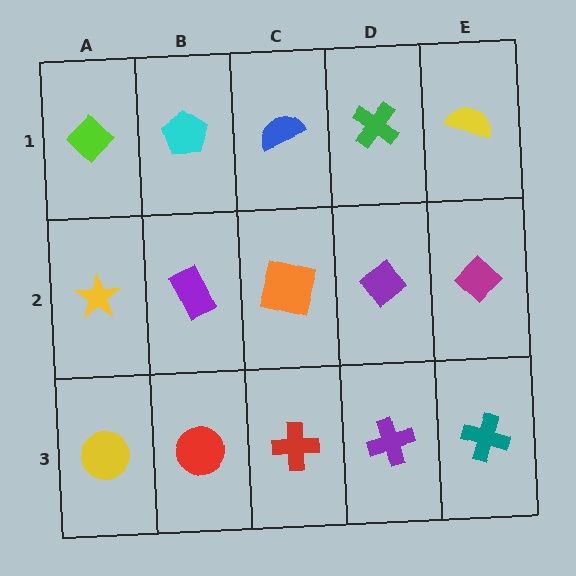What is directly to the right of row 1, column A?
A cyan pentagon.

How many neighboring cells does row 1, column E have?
2.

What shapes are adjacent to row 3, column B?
A purple rectangle (row 2, column B), a yellow circle (row 3, column A), a red cross (row 3, column C).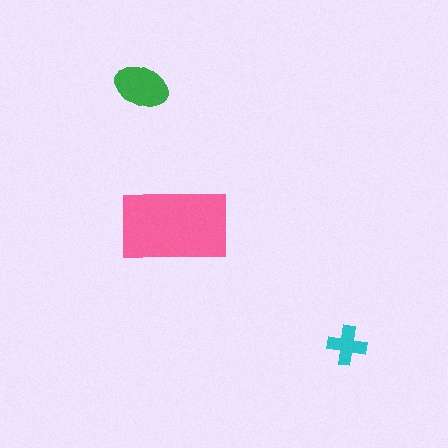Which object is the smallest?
The cyan cross.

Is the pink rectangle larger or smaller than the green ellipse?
Larger.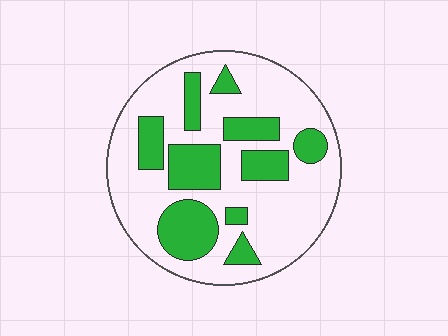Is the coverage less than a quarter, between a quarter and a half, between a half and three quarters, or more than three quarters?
Between a quarter and a half.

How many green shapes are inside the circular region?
10.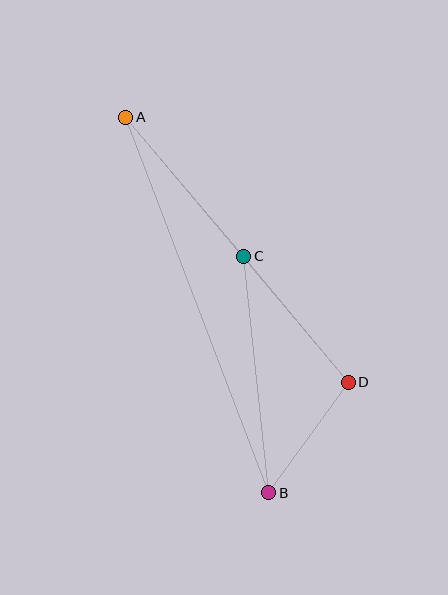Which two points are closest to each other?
Points B and D are closest to each other.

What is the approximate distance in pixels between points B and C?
The distance between B and C is approximately 238 pixels.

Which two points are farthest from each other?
Points A and B are farthest from each other.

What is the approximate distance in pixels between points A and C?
The distance between A and C is approximately 182 pixels.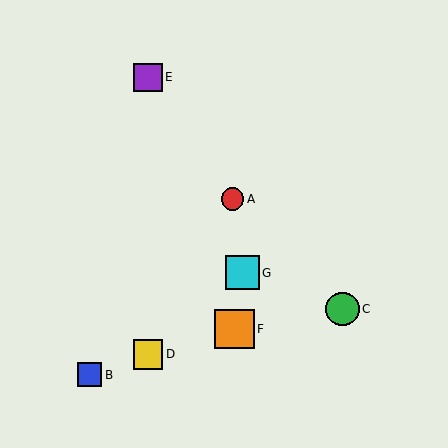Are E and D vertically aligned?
Yes, both are at x≈148.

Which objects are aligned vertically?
Objects D, E are aligned vertically.